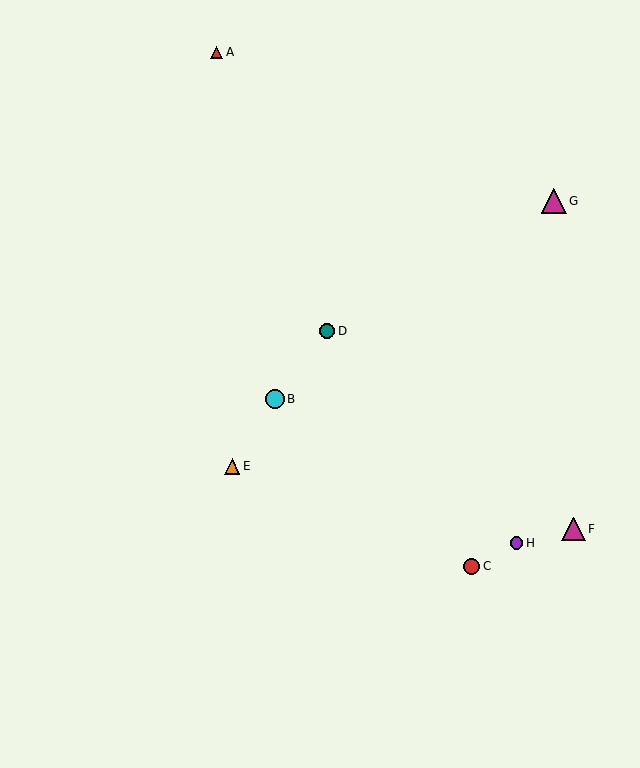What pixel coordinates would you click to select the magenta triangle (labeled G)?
Click at (554, 201) to select the magenta triangle G.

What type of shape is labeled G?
Shape G is a magenta triangle.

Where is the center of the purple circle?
The center of the purple circle is at (517, 543).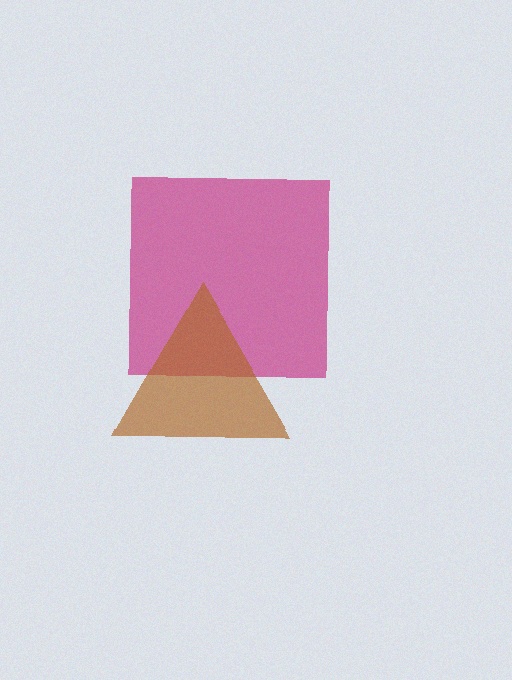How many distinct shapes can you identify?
There are 2 distinct shapes: a magenta square, a brown triangle.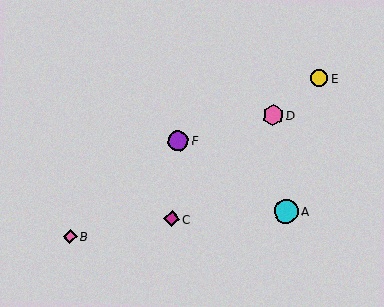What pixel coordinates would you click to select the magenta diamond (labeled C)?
Click at (172, 219) to select the magenta diamond C.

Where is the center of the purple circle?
The center of the purple circle is at (178, 141).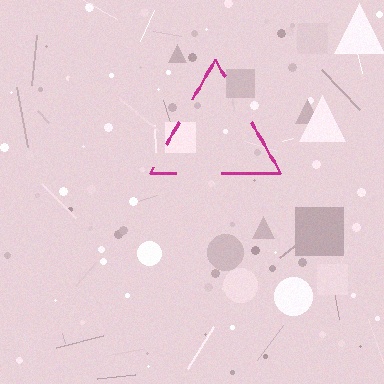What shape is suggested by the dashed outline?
The dashed outline suggests a triangle.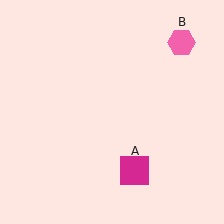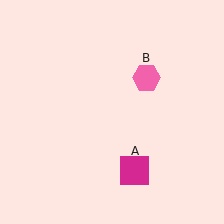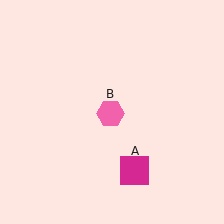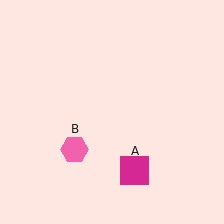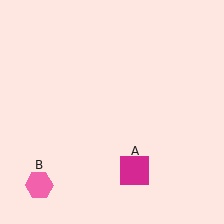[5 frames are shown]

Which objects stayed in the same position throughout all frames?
Magenta square (object A) remained stationary.